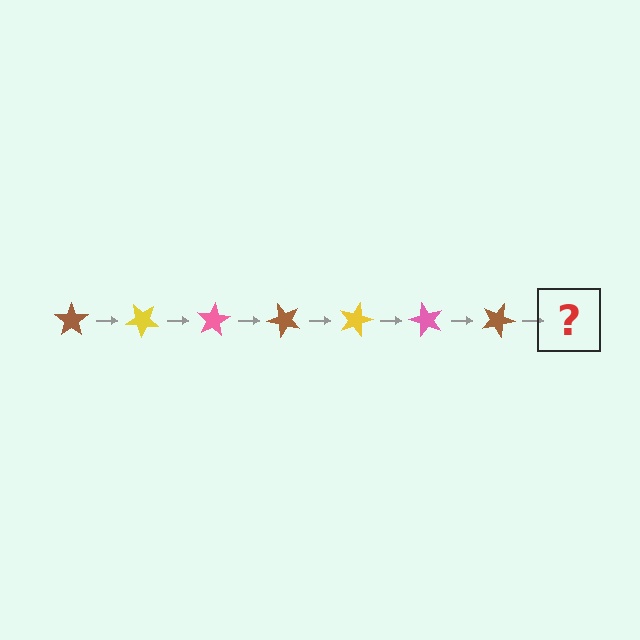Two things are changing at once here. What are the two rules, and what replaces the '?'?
The two rules are that it rotates 40 degrees each step and the color cycles through brown, yellow, and pink. The '?' should be a yellow star, rotated 280 degrees from the start.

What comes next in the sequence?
The next element should be a yellow star, rotated 280 degrees from the start.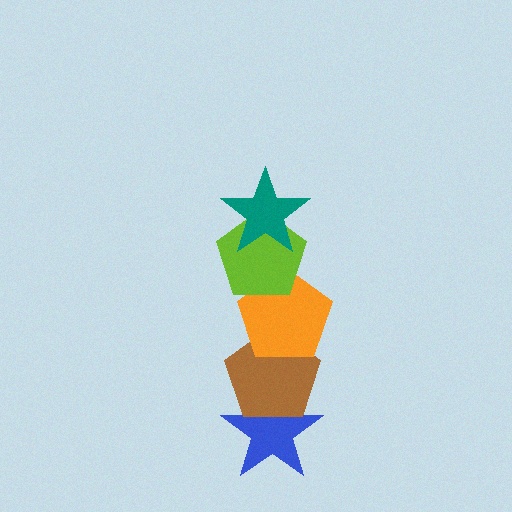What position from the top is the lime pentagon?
The lime pentagon is 2nd from the top.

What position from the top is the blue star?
The blue star is 5th from the top.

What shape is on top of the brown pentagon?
The orange pentagon is on top of the brown pentagon.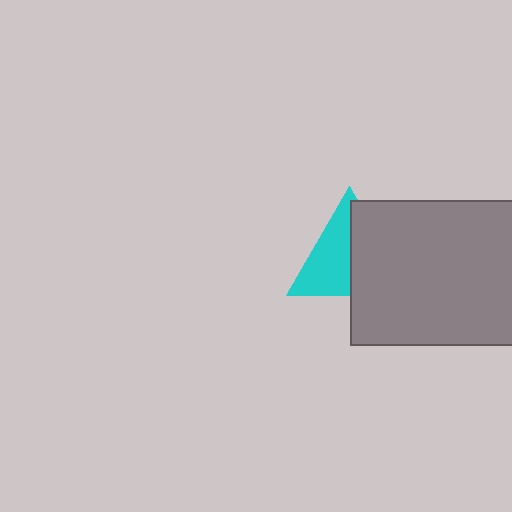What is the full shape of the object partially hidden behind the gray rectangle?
The partially hidden object is a cyan triangle.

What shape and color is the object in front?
The object in front is a gray rectangle.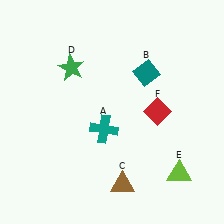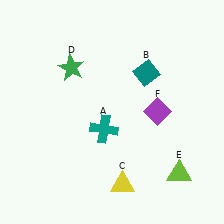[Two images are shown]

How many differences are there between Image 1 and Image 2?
There are 2 differences between the two images.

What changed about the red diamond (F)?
In Image 1, F is red. In Image 2, it changed to purple.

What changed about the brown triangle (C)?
In Image 1, C is brown. In Image 2, it changed to yellow.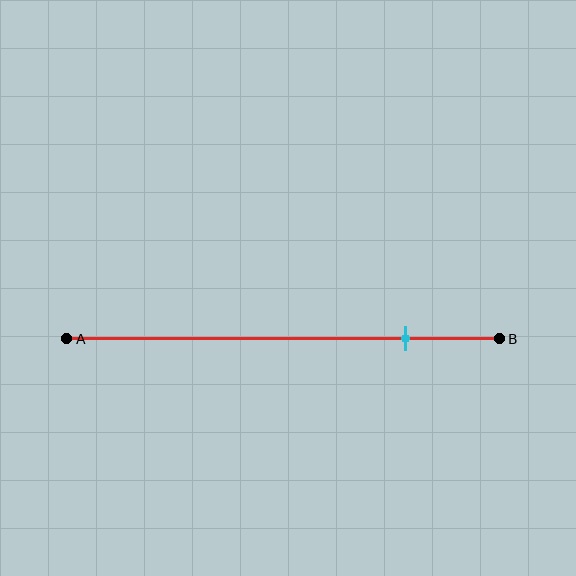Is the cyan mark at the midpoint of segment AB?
No, the mark is at about 80% from A, not at the 50% midpoint.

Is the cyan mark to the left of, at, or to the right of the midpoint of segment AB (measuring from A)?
The cyan mark is to the right of the midpoint of segment AB.